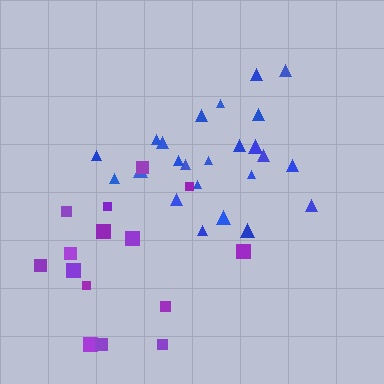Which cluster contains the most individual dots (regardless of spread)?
Blue (24).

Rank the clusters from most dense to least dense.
blue, purple.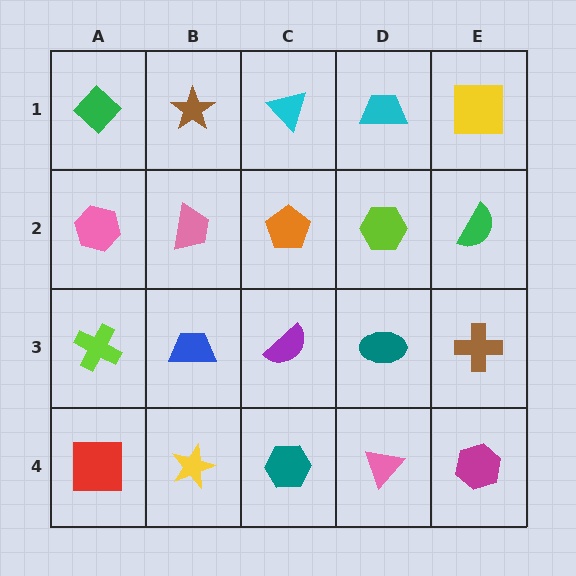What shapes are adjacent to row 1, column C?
An orange pentagon (row 2, column C), a brown star (row 1, column B), a cyan trapezoid (row 1, column D).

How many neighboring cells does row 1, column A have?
2.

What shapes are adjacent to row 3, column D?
A lime hexagon (row 2, column D), a pink triangle (row 4, column D), a purple semicircle (row 3, column C), a brown cross (row 3, column E).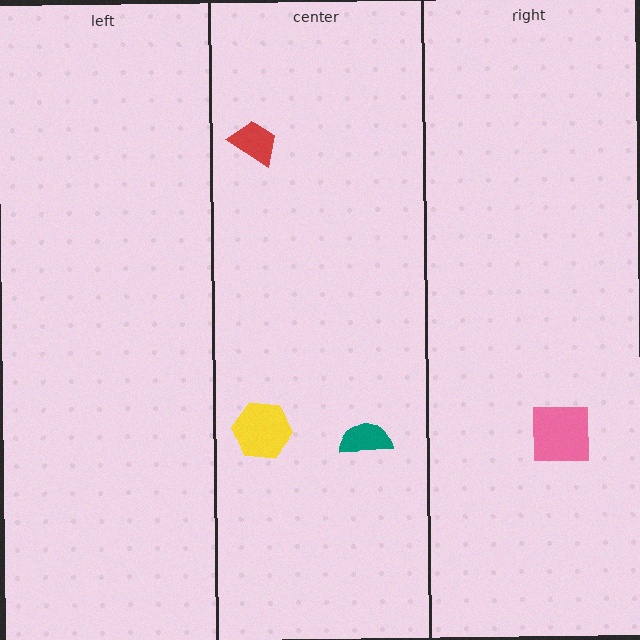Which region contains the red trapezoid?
The center region.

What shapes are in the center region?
The yellow hexagon, the red trapezoid, the teal semicircle.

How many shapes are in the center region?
3.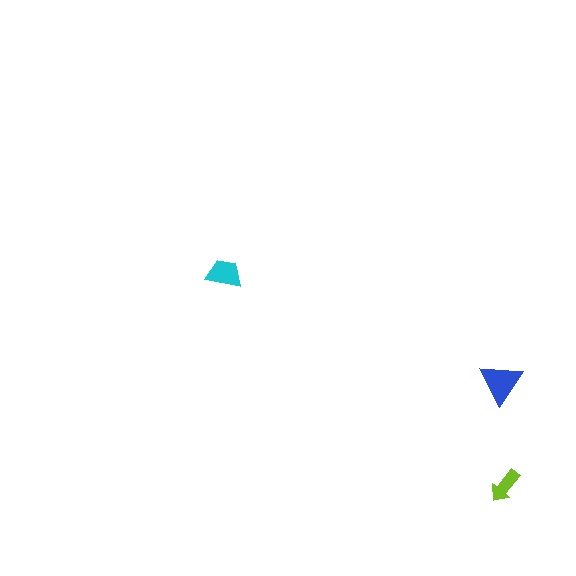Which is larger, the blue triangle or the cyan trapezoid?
The blue triangle.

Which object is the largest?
The blue triangle.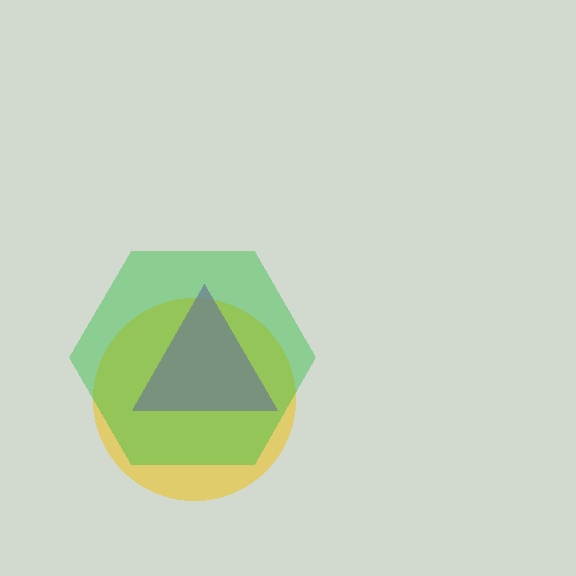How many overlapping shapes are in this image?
There are 3 overlapping shapes in the image.